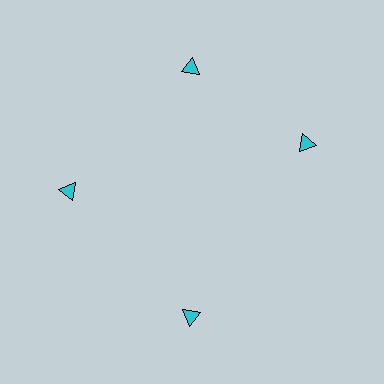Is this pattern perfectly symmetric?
No. The 4 cyan triangles are arranged in a ring, but one element near the 3 o'clock position is rotated out of alignment along the ring, breaking the 4-fold rotational symmetry.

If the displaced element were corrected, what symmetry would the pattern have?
It would have 4-fold rotational symmetry — the pattern would map onto itself every 90 degrees.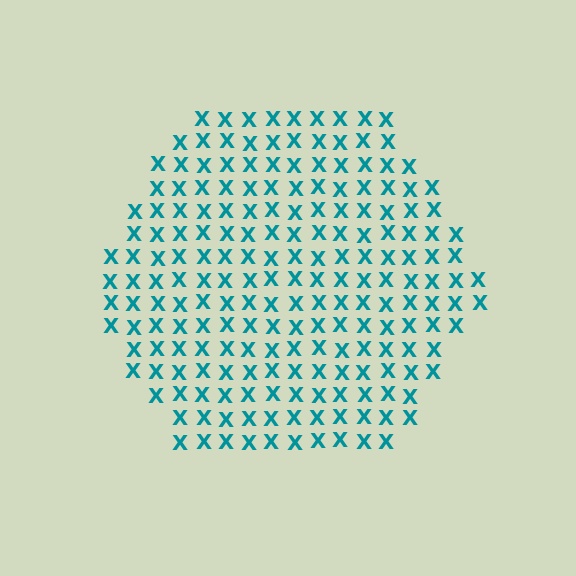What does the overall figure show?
The overall figure shows a hexagon.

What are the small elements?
The small elements are letter X's.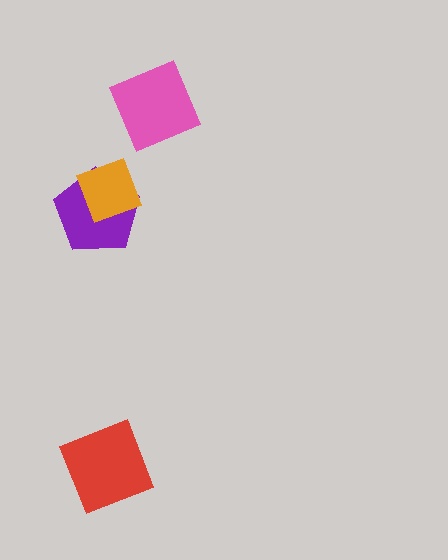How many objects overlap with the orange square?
1 object overlaps with the orange square.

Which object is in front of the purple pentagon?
The orange square is in front of the purple pentagon.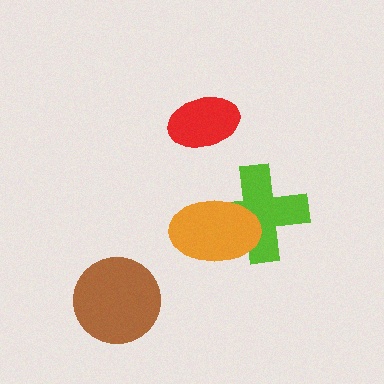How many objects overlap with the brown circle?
0 objects overlap with the brown circle.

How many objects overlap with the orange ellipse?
1 object overlaps with the orange ellipse.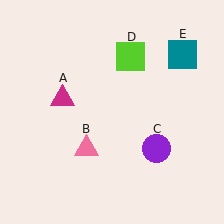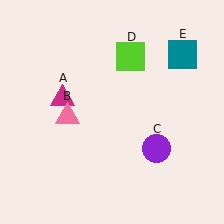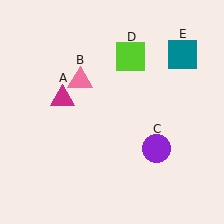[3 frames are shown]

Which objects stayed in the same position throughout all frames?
Magenta triangle (object A) and purple circle (object C) and lime square (object D) and teal square (object E) remained stationary.